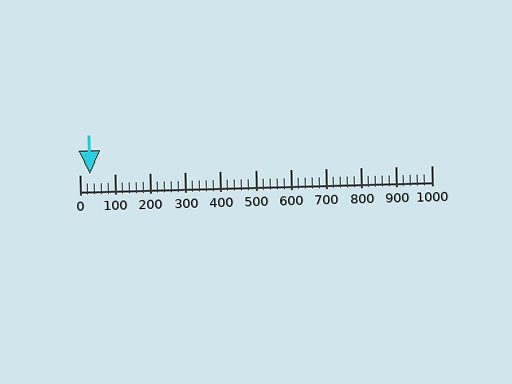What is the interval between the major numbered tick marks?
The major tick marks are spaced 100 units apart.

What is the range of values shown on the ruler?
The ruler shows values from 0 to 1000.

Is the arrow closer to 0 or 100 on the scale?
The arrow is closer to 0.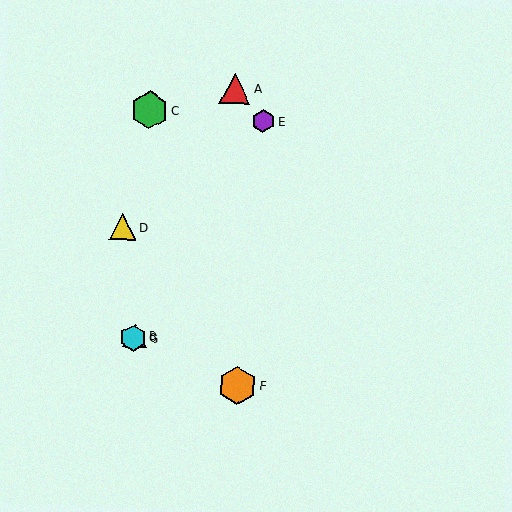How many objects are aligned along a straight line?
3 objects (B, E, G) are aligned along a straight line.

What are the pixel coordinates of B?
Object B is at (134, 336).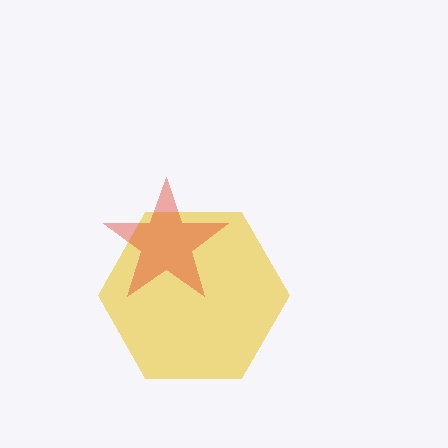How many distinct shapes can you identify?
There are 2 distinct shapes: a yellow hexagon, a red star.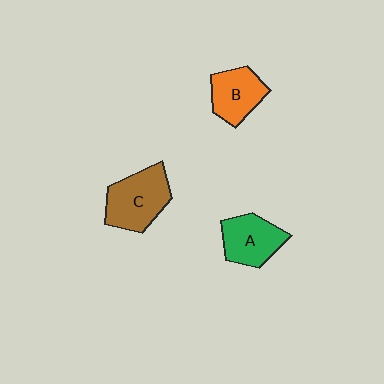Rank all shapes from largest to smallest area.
From largest to smallest: C (brown), A (green), B (orange).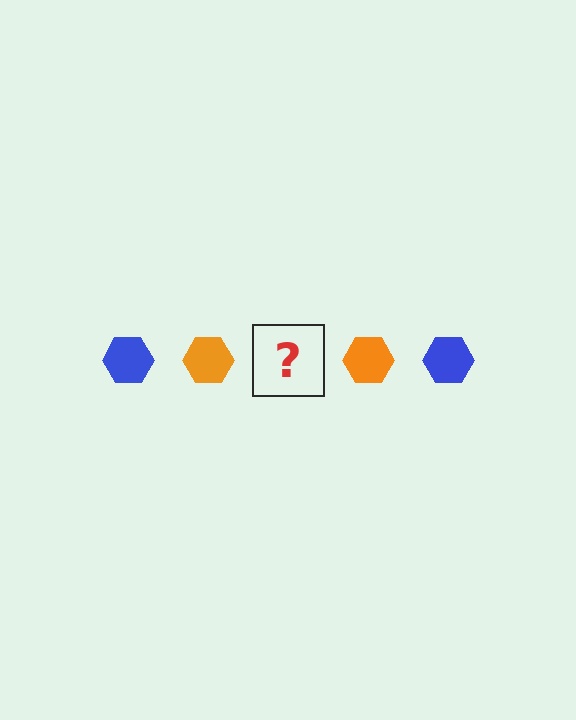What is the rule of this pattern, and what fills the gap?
The rule is that the pattern cycles through blue, orange hexagons. The gap should be filled with a blue hexagon.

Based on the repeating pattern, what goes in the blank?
The blank should be a blue hexagon.